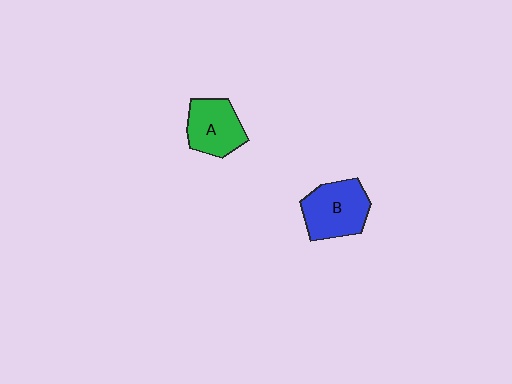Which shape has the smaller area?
Shape A (green).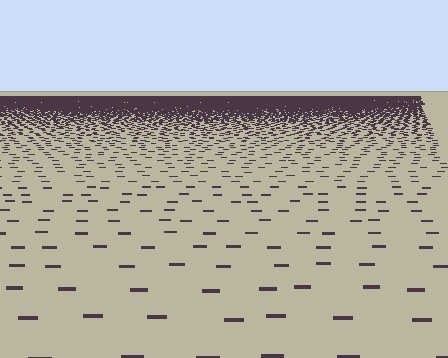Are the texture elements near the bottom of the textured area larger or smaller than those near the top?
Larger. Near the bottom, elements are closer to the viewer and appear at a bigger on-screen size.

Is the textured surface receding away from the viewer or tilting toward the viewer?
The surface is receding away from the viewer. Texture elements get smaller and denser toward the top.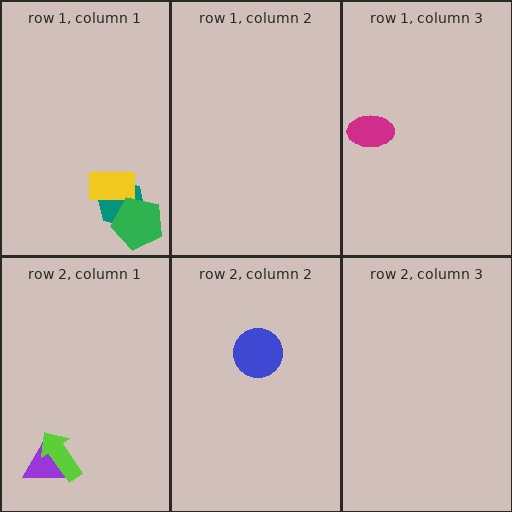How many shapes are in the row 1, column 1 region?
3.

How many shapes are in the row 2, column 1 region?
2.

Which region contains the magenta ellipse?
The row 1, column 3 region.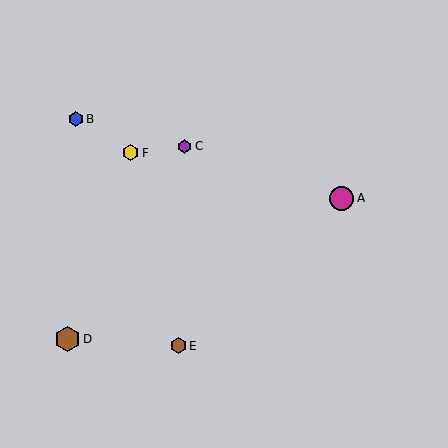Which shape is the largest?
The brown hexagon (labeled D) is the largest.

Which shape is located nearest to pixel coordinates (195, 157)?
The purple hexagon (labeled C) at (185, 146) is nearest to that location.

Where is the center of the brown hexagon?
The center of the brown hexagon is at (179, 346).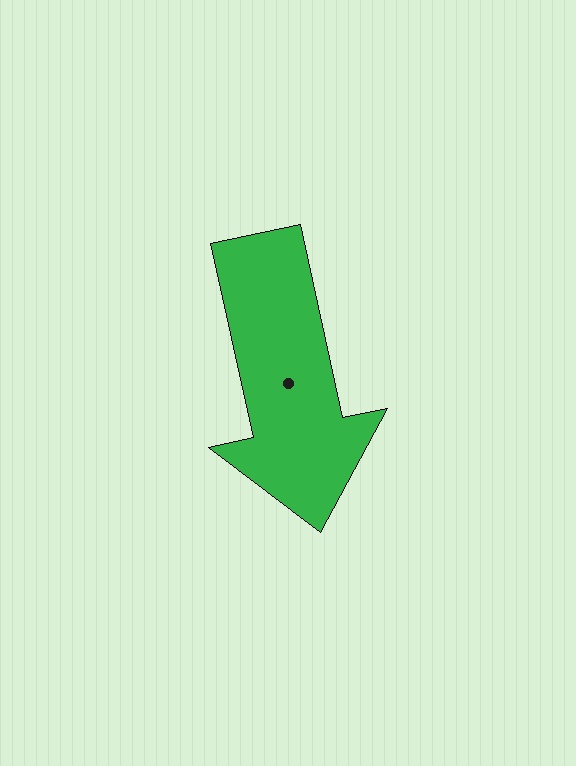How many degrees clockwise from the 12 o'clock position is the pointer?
Approximately 168 degrees.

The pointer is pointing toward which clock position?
Roughly 6 o'clock.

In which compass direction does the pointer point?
South.